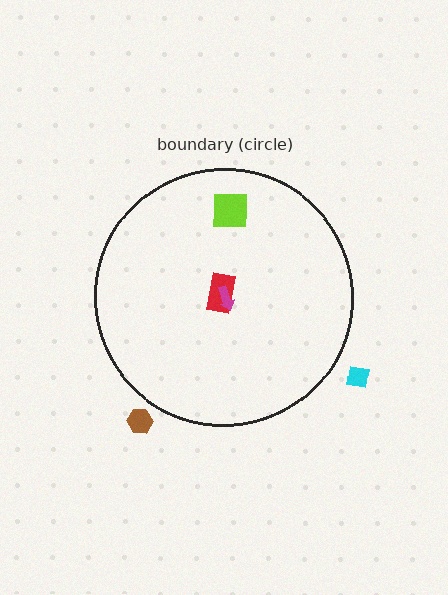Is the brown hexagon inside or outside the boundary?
Outside.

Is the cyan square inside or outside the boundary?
Outside.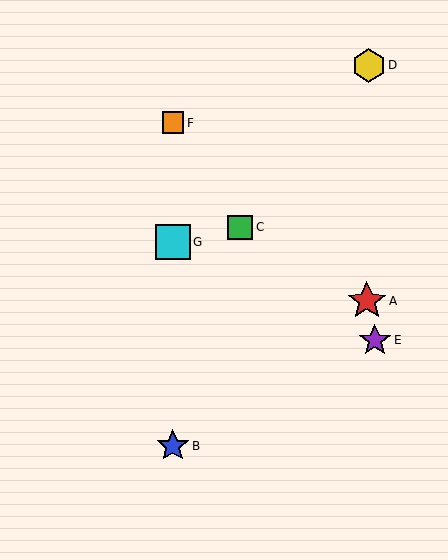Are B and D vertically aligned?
No, B is at x≈173 and D is at x≈369.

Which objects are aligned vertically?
Objects B, F, G are aligned vertically.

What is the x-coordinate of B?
Object B is at x≈173.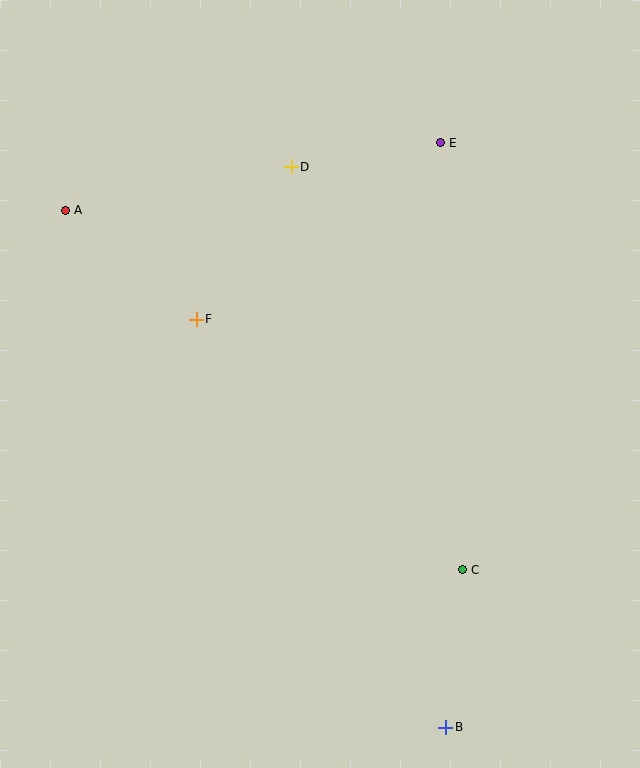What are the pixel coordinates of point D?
Point D is at (291, 167).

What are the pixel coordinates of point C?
Point C is at (462, 570).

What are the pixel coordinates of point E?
Point E is at (440, 143).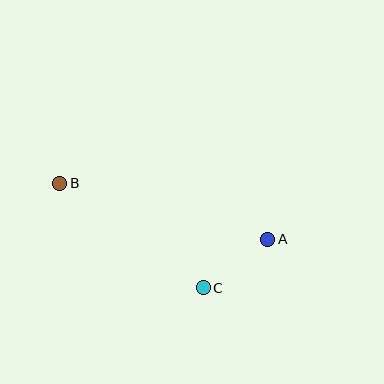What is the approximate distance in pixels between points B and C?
The distance between B and C is approximately 177 pixels.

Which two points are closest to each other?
Points A and C are closest to each other.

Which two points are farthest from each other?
Points A and B are farthest from each other.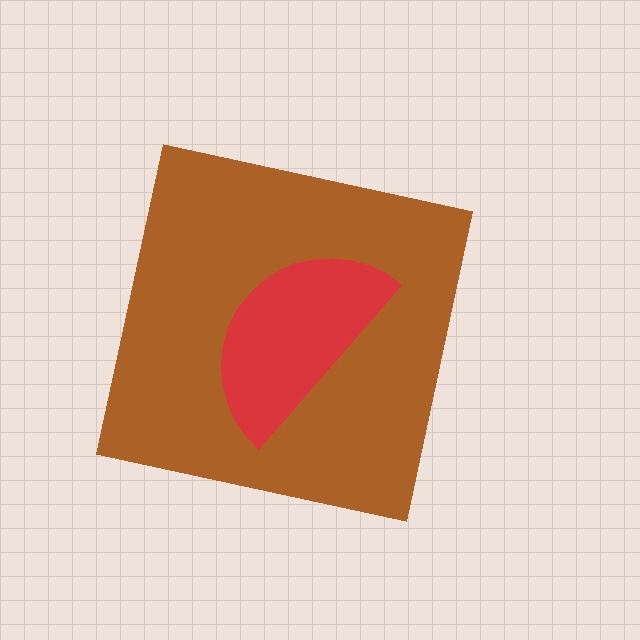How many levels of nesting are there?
2.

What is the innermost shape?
The red semicircle.